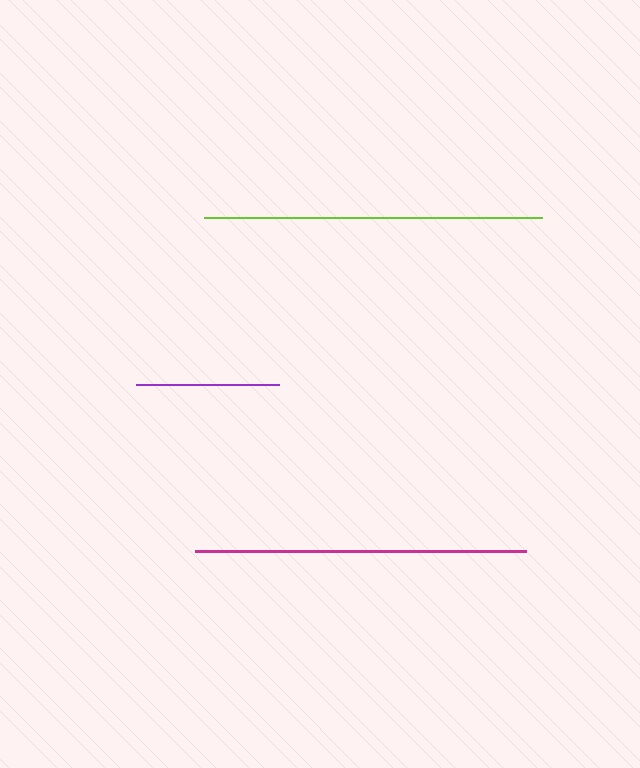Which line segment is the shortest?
The purple line is the shortest at approximately 143 pixels.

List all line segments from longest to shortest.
From longest to shortest: lime, magenta, purple.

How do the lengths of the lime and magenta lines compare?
The lime and magenta lines are approximately the same length.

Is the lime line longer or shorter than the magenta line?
The lime line is longer than the magenta line.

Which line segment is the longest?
The lime line is the longest at approximately 339 pixels.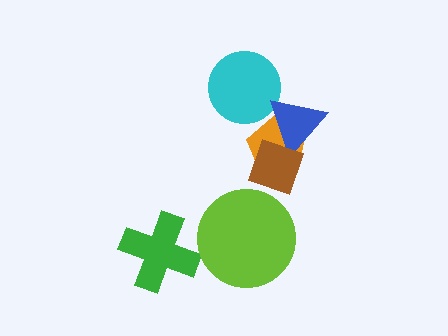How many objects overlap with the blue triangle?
3 objects overlap with the blue triangle.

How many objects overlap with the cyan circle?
1 object overlaps with the cyan circle.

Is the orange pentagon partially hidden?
Yes, it is partially covered by another shape.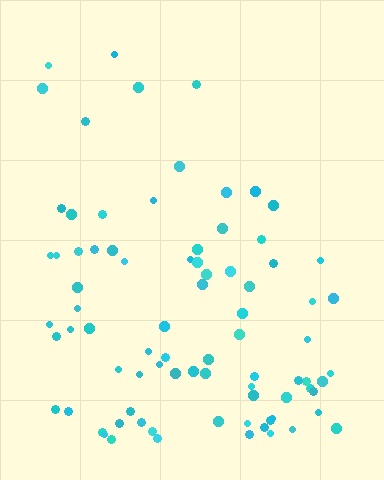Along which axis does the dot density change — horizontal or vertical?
Vertical.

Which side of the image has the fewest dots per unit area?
The top.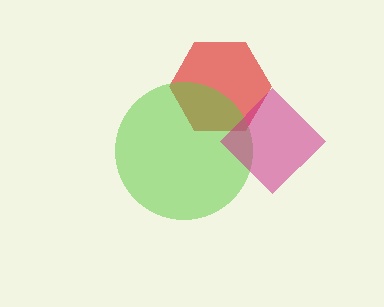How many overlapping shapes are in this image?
There are 3 overlapping shapes in the image.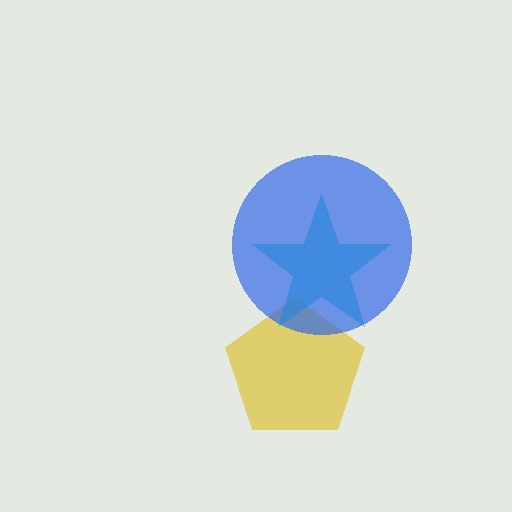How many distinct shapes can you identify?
There are 3 distinct shapes: a yellow pentagon, a cyan star, a blue circle.